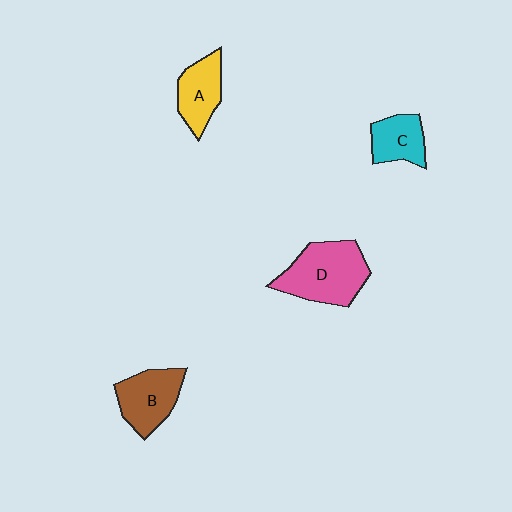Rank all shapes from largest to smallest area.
From largest to smallest: D (pink), B (brown), A (yellow), C (cyan).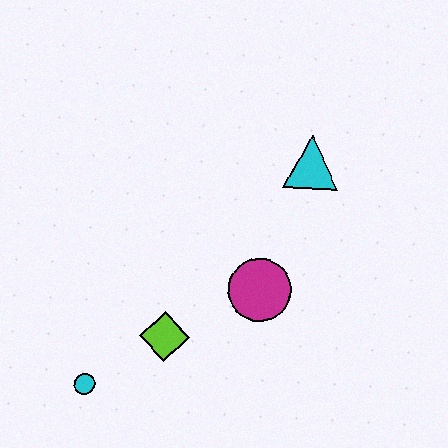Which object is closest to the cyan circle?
The lime diamond is closest to the cyan circle.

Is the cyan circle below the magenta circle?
Yes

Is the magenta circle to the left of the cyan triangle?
Yes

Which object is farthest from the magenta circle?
The cyan circle is farthest from the magenta circle.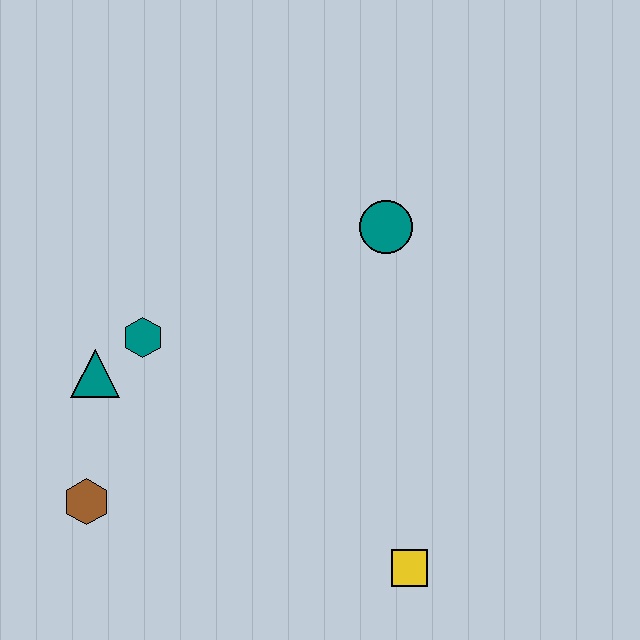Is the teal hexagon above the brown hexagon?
Yes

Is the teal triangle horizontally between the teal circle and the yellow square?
No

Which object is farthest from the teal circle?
The brown hexagon is farthest from the teal circle.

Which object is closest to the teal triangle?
The teal hexagon is closest to the teal triangle.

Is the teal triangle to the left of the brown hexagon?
No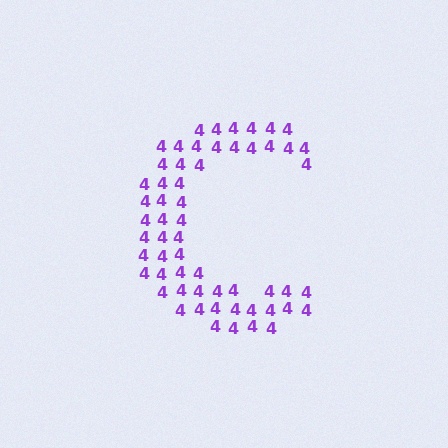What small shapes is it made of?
It is made of small digit 4's.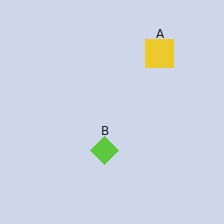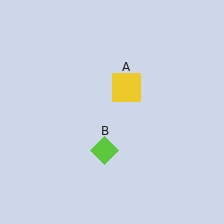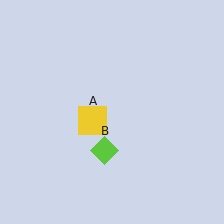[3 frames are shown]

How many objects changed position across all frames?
1 object changed position: yellow square (object A).